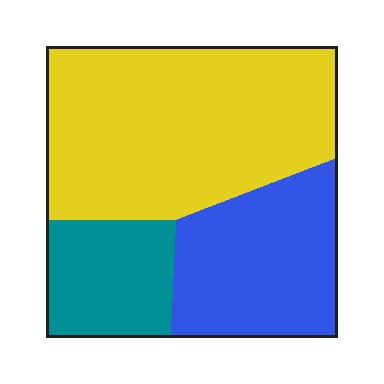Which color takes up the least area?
Teal, at roughly 20%.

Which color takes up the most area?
Yellow, at roughly 55%.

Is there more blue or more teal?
Blue.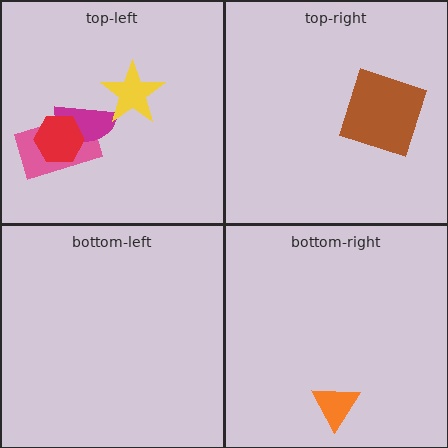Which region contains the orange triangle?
The bottom-right region.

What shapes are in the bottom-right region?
The orange triangle.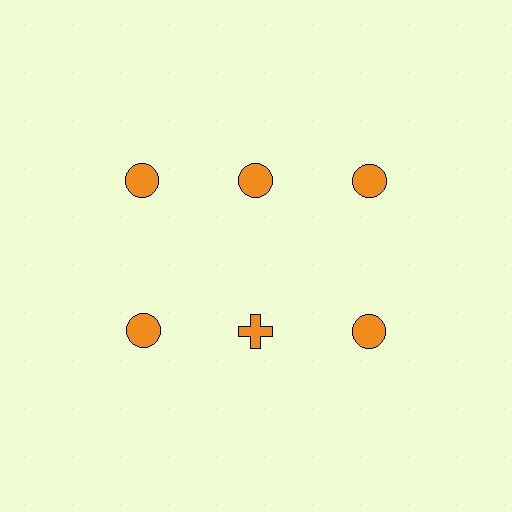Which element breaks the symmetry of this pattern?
The orange cross in the second row, second from left column breaks the symmetry. All other shapes are orange circles.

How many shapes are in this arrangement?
There are 6 shapes arranged in a grid pattern.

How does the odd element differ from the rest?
It has a different shape: cross instead of circle.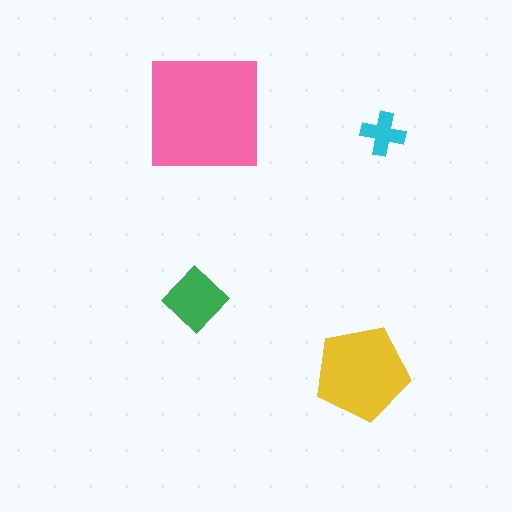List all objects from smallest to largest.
The cyan cross, the green diamond, the yellow pentagon, the pink square.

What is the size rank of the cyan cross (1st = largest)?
4th.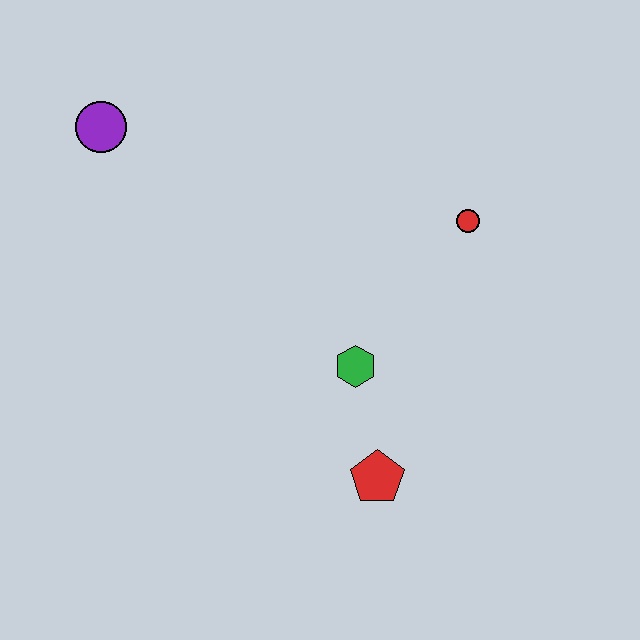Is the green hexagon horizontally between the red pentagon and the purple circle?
Yes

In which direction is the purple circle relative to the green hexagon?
The purple circle is to the left of the green hexagon.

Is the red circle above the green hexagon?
Yes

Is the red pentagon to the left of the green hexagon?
No